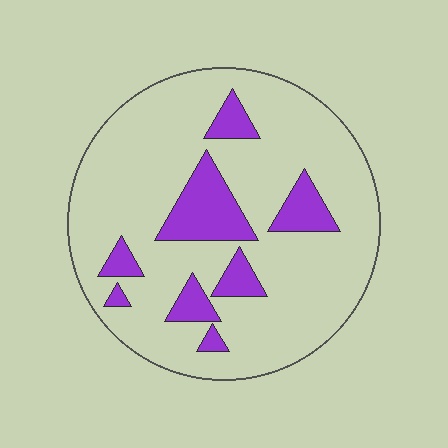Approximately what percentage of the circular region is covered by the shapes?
Approximately 20%.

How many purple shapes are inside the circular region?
8.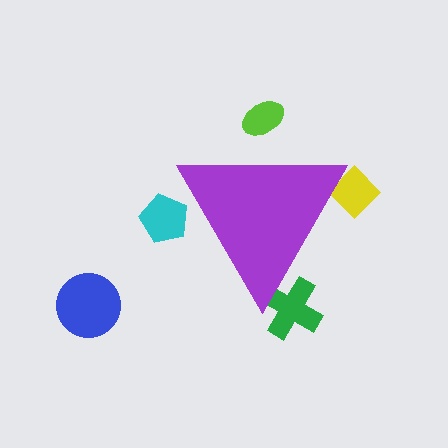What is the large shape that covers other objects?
A purple triangle.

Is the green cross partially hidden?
Yes, the green cross is partially hidden behind the purple triangle.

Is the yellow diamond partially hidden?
Yes, the yellow diamond is partially hidden behind the purple triangle.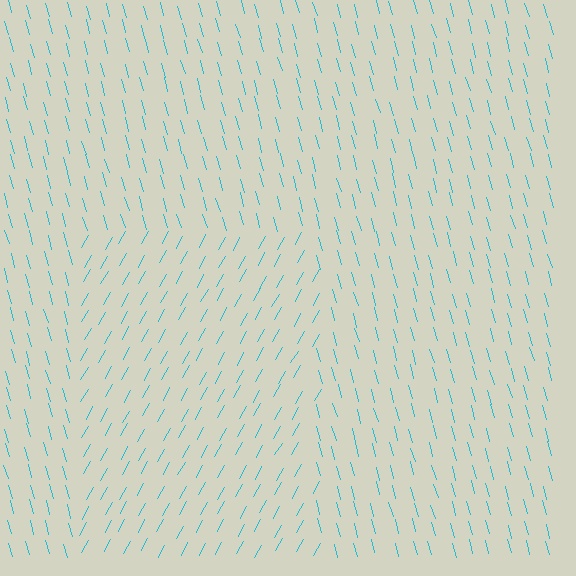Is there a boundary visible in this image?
Yes, there is a texture boundary formed by a change in line orientation.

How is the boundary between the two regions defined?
The boundary is defined purely by a change in line orientation (approximately 45 degrees difference). All lines are the same color and thickness.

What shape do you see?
I see a rectangle.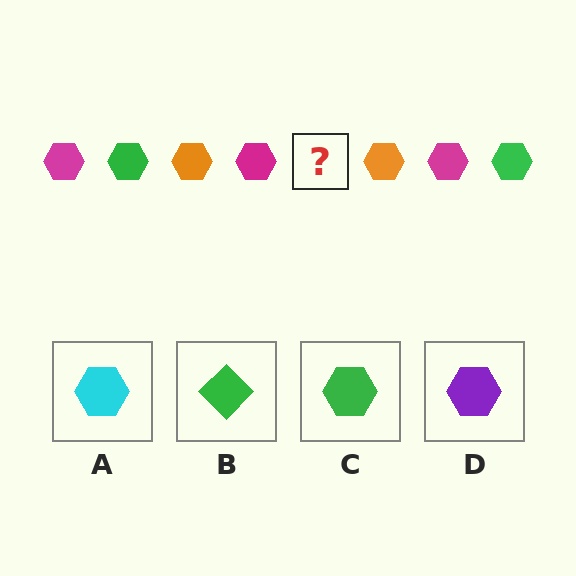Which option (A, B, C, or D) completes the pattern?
C.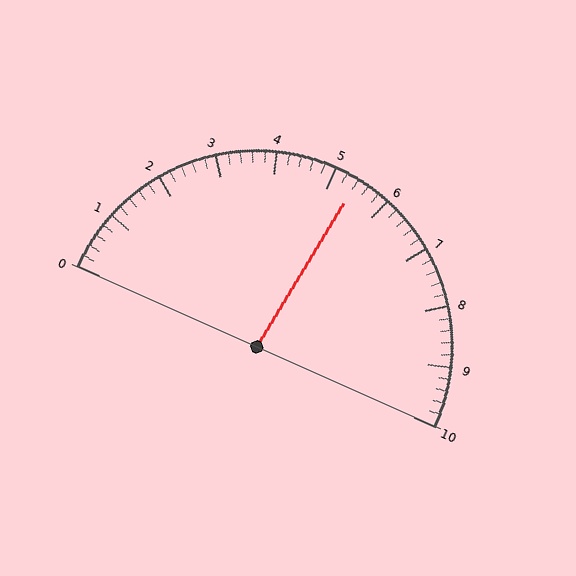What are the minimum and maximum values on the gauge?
The gauge ranges from 0 to 10.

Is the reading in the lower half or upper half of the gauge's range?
The reading is in the upper half of the range (0 to 10).